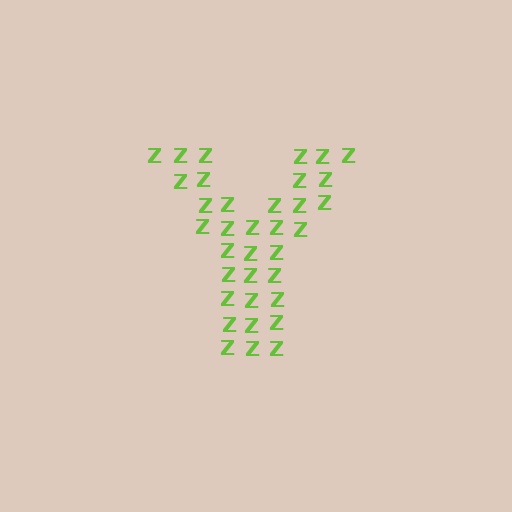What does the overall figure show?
The overall figure shows the letter Y.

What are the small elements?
The small elements are letter Z's.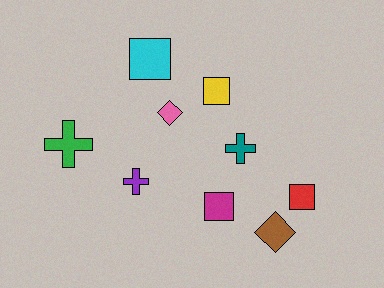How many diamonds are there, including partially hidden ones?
There are 2 diamonds.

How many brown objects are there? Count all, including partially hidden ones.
There is 1 brown object.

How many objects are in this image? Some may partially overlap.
There are 9 objects.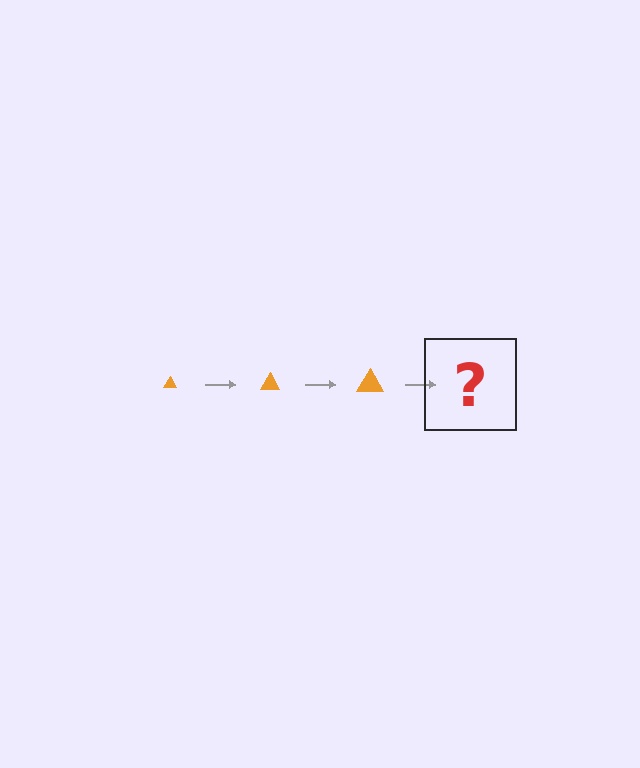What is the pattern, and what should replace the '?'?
The pattern is that the triangle gets progressively larger each step. The '?' should be an orange triangle, larger than the previous one.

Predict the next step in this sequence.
The next step is an orange triangle, larger than the previous one.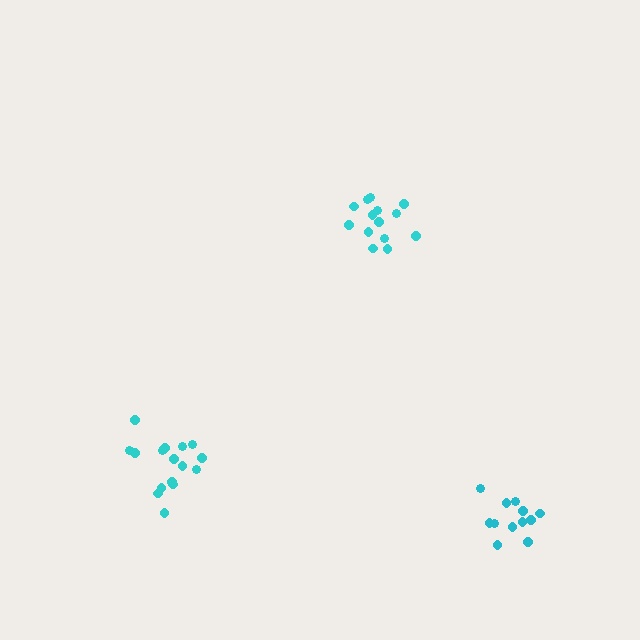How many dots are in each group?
Group 1: 14 dots, Group 2: 16 dots, Group 3: 12 dots (42 total).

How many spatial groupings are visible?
There are 3 spatial groupings.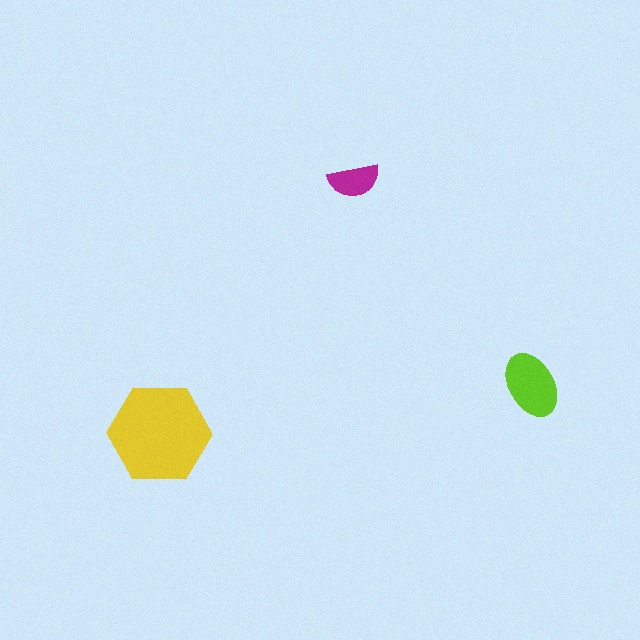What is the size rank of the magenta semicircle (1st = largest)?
3rd.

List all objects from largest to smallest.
The yellow hexagon, the lime ellipse, the magenta semicircle.